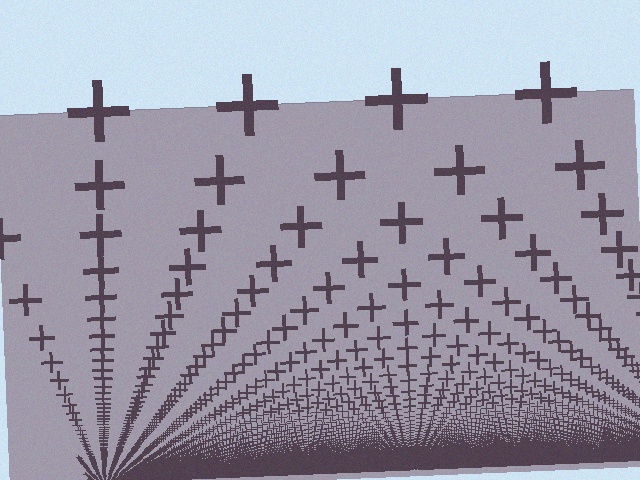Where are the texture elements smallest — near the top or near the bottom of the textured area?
Near the bottom.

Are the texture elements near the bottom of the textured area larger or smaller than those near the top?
Smaller. The gradient is inverted — elements near the bottom are smaller and denser.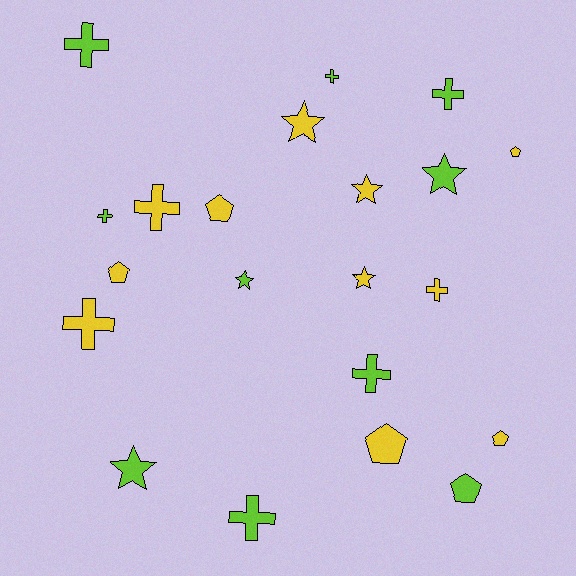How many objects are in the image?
There are 21 objects.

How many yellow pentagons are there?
There are 5 yellow pentagons.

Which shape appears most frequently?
Cross, with 9 objects.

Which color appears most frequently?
Yellow, with 11 objects.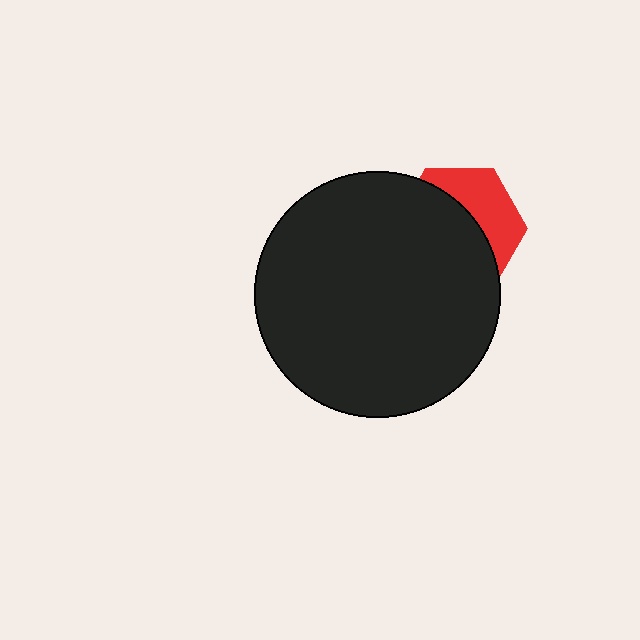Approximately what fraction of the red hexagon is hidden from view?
Roughly 62% of the red hexagon is hidden behind the black circle.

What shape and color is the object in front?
The object in front is a black circle.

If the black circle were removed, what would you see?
You would see the complete red hexagon.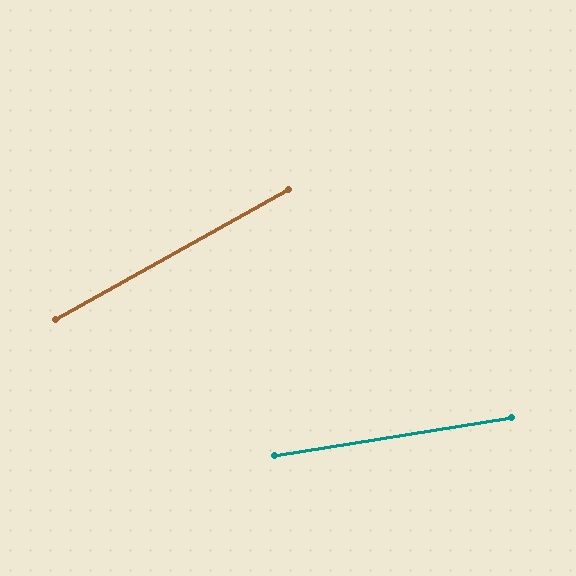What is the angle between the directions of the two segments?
Approximately 20 degrees.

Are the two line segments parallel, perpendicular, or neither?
Neither parallel nor perpendicular — they differ by about 20°.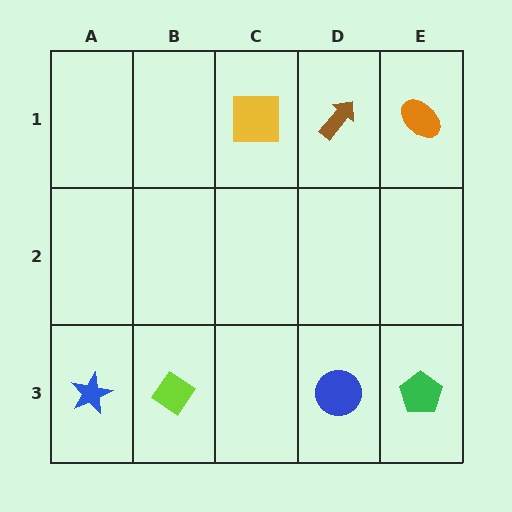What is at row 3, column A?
A blue star.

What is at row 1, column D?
A brown arrow.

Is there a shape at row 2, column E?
No, that cell is empty.